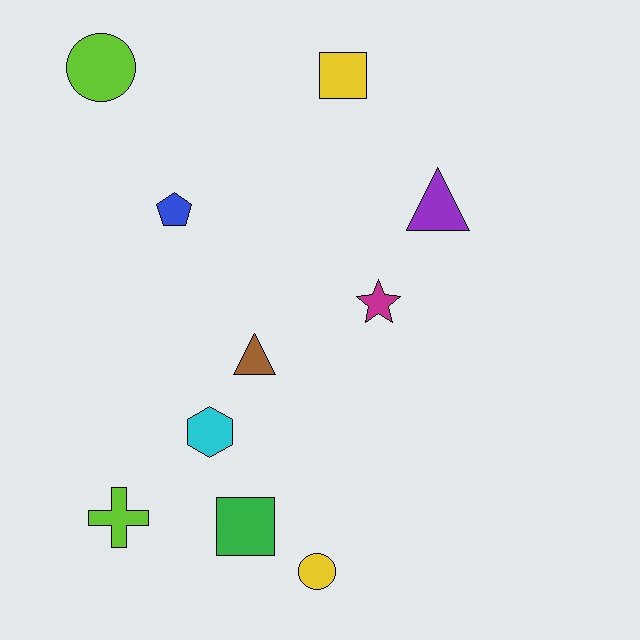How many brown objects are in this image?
There is 1 brown object.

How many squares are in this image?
There are 2 squares.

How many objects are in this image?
There are 10 objects.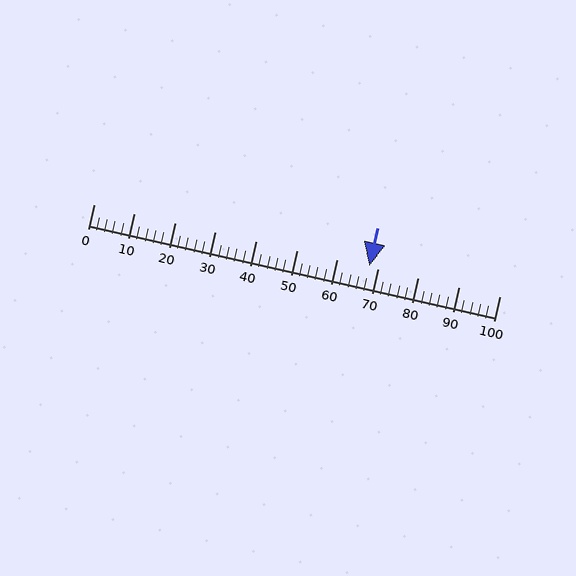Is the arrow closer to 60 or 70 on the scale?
The arrow is closer to 70.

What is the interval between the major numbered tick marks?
The major tick marks are spaced 10 units apart.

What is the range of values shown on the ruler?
The ruler shows values from 0 to 100.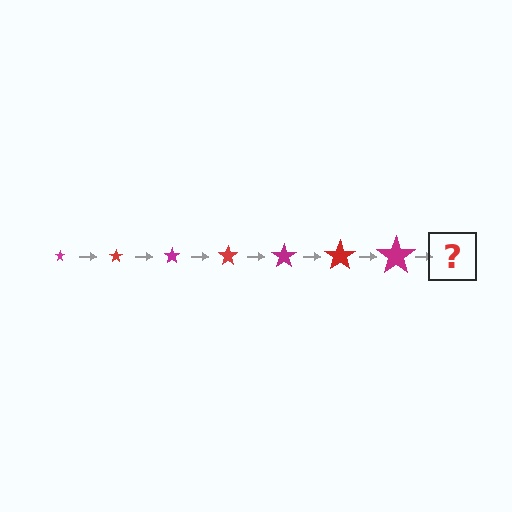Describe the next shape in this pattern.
It should be a red star, larger than the previous one.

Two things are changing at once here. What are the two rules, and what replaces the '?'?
The two rules are that the star grows larger each step and the color cycles through magenta and red. The '?' should be a red star, larger than the previous one.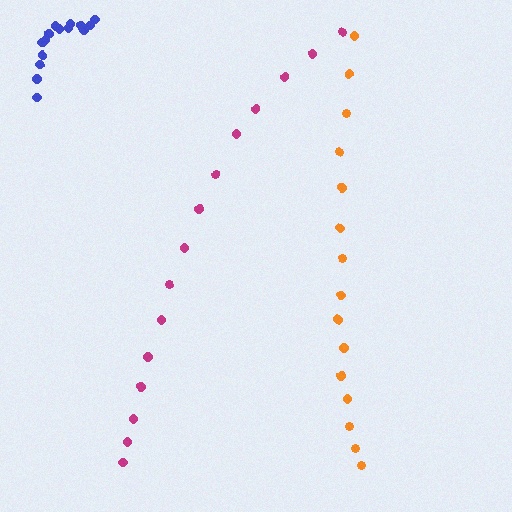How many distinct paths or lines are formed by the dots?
There are 3 distinct paths.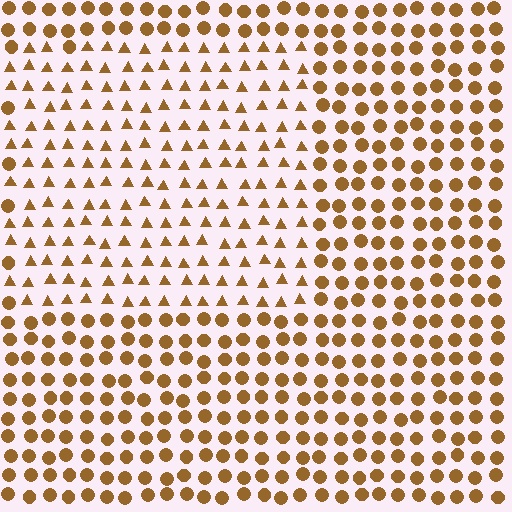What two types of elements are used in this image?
The image uses triangles inside the rectangle region and circles outside it.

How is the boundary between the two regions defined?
The boundary is defined by a change in element shape: triangles inside vs. circles outside. All elements share the same color and spacing.